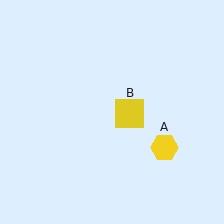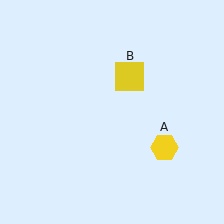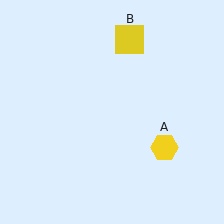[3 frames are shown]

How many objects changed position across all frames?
1 object changed position: yellow square (object B).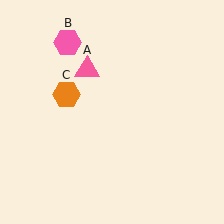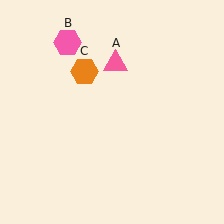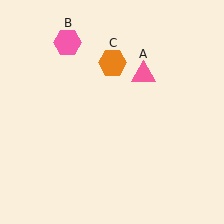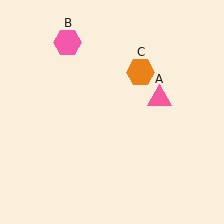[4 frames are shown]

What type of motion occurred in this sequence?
The pink triangle (object A), orange hexagon (object C) rotated clockwise around the center of the scene.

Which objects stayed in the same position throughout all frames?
Pink hexagon (object B) remained stationary.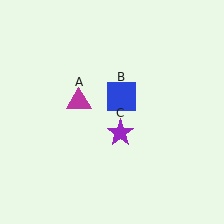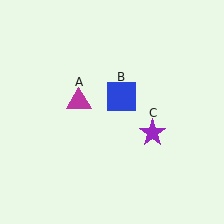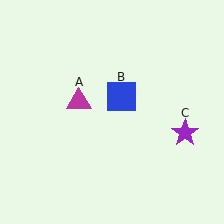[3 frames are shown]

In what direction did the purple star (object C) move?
The purple star (object C) moved right.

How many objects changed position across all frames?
1 object changed position: purple star (object C).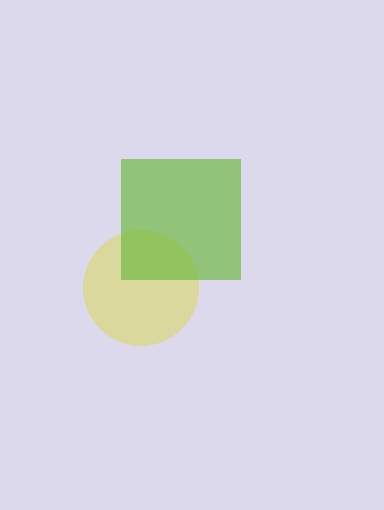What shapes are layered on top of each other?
The layered shapes are: a yellow circle, a lime square.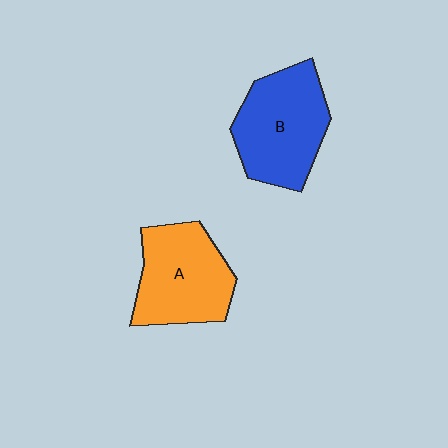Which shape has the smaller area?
Shape A (orange).